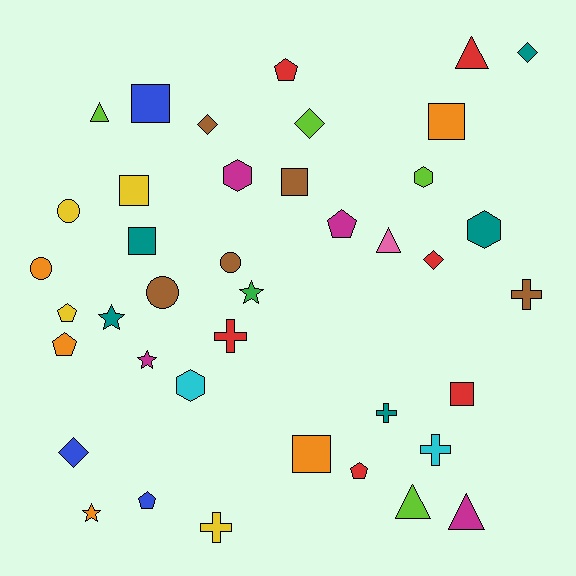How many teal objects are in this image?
There are 5 teal objects.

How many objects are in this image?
There are 40 objects.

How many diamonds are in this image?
There are 5 diamonds.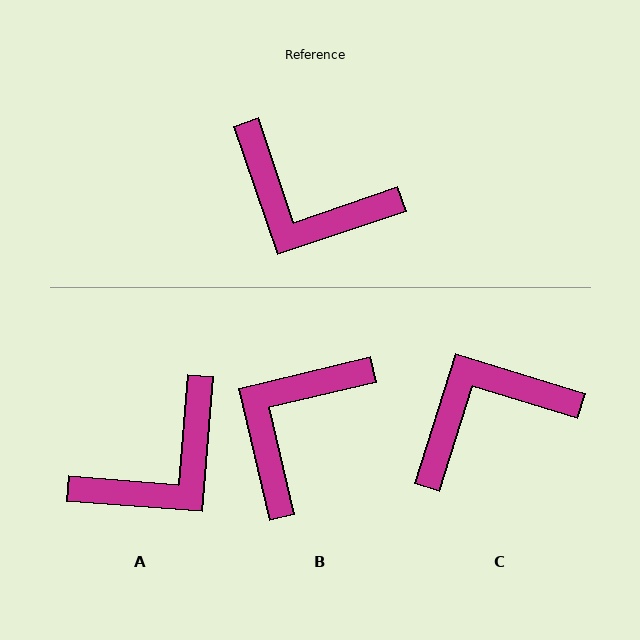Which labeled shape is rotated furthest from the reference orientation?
C, about 126 degrees away.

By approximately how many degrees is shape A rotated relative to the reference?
Approximately 67 degrees counter-clockwise.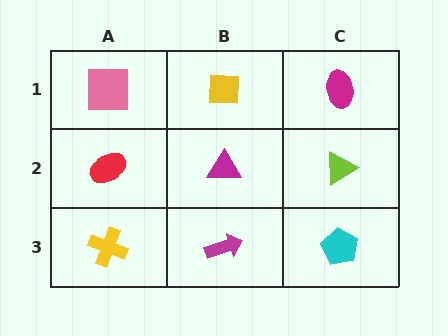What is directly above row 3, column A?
A red ellipse.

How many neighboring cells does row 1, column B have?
3.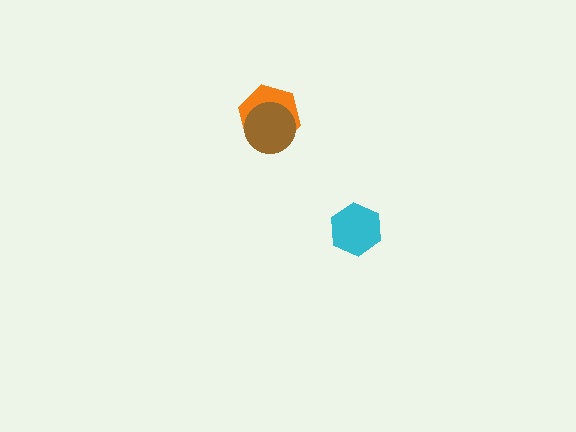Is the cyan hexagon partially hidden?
No, no other shape covers it.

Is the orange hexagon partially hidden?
Yes, it is partially covered by another shape.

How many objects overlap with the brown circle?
1 object overlaps with the brown circle.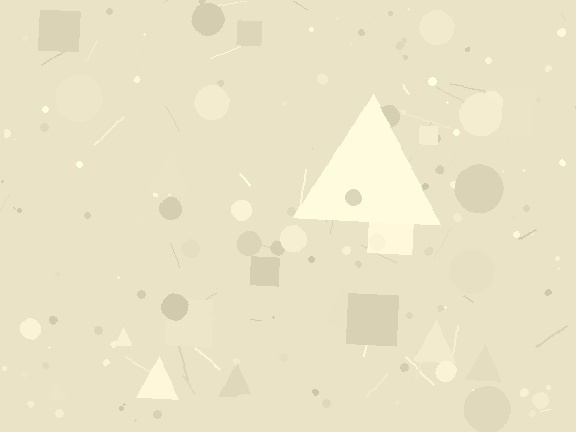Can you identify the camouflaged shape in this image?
The camouflaged shape is a triangle.